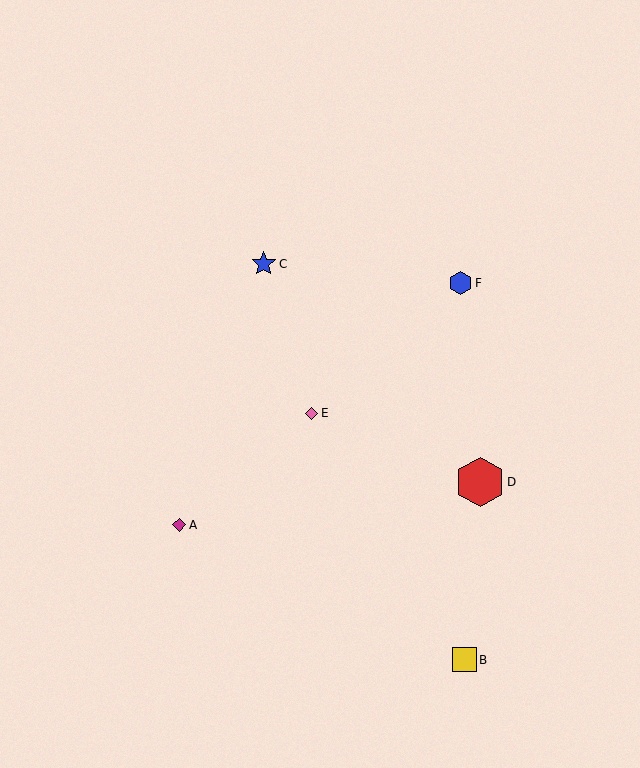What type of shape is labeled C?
Shape C is a blue star.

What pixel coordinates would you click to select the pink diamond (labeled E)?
Click at (312, 413) to select the pink diamond E.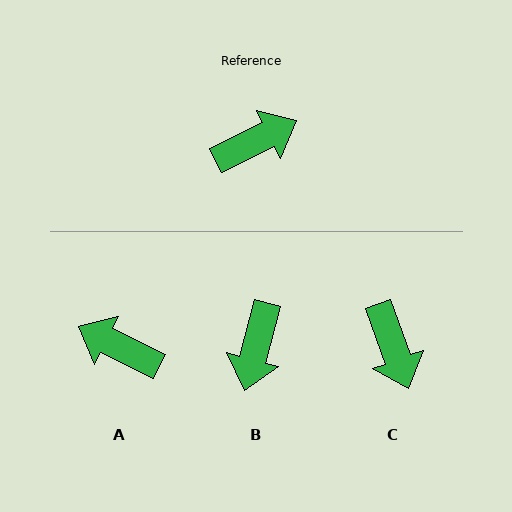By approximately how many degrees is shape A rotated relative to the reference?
Approximately 128 degrees counter-clockwise.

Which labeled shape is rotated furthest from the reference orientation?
B, about 131 degrees away.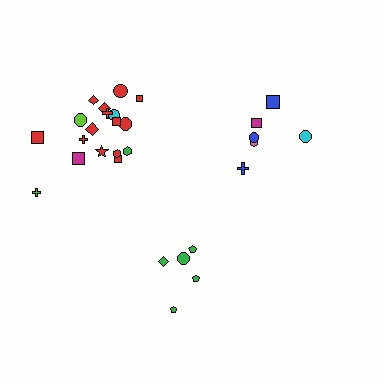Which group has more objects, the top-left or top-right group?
The top-left group.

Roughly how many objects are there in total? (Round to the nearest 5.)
Roughly 30 objects in total.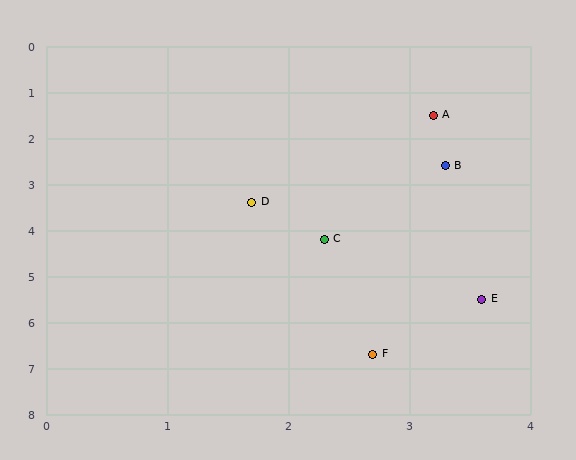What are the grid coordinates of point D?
Point D is at approximately (1.7, 3.4).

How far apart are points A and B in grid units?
Points A and B are about 1.1 grid units apart.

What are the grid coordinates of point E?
Point E is at approximately (3.6, 5.5).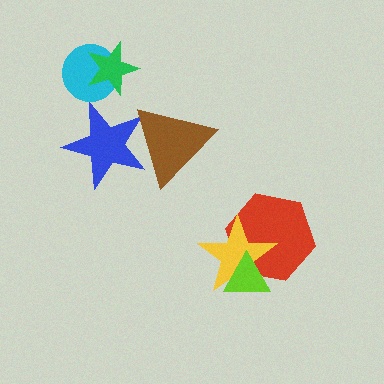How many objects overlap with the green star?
1 object overlaps with the green star.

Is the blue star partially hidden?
Yes, it is partially covered by another shape.